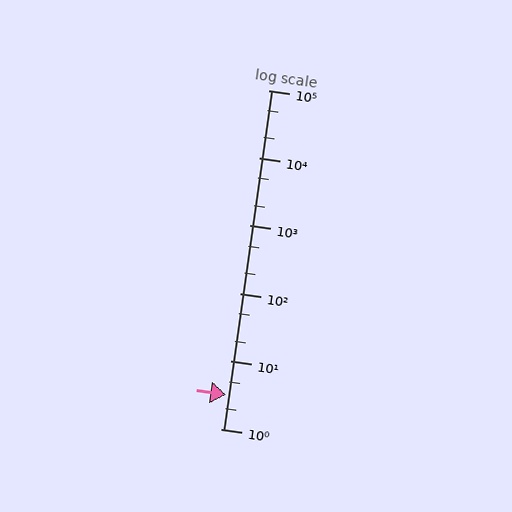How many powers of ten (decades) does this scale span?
The scale spans 5 decades, from 1 to 100000.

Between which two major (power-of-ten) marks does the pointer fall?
The pointer is between 1 and 10.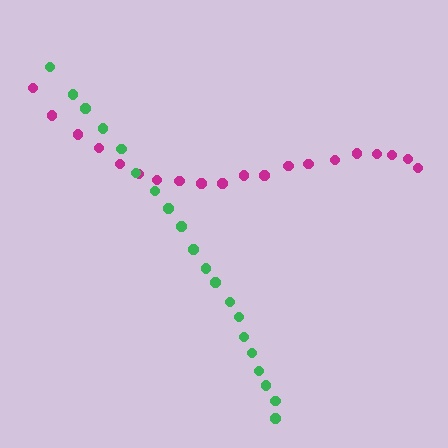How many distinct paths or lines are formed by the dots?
There are 2 distinct paths.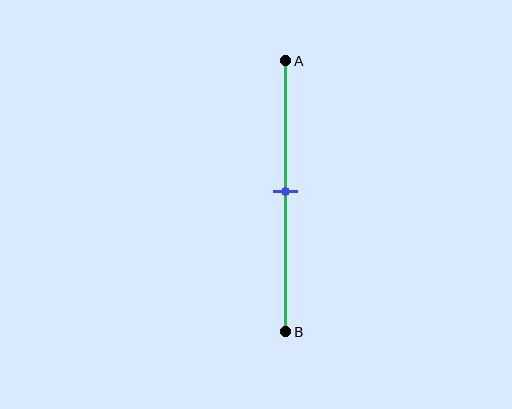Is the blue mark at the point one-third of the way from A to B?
No, the mark is at about 50% from A, not at the 33% one-third point.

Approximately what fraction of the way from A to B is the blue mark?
The blue mark is approximately 50% of the way from A to B.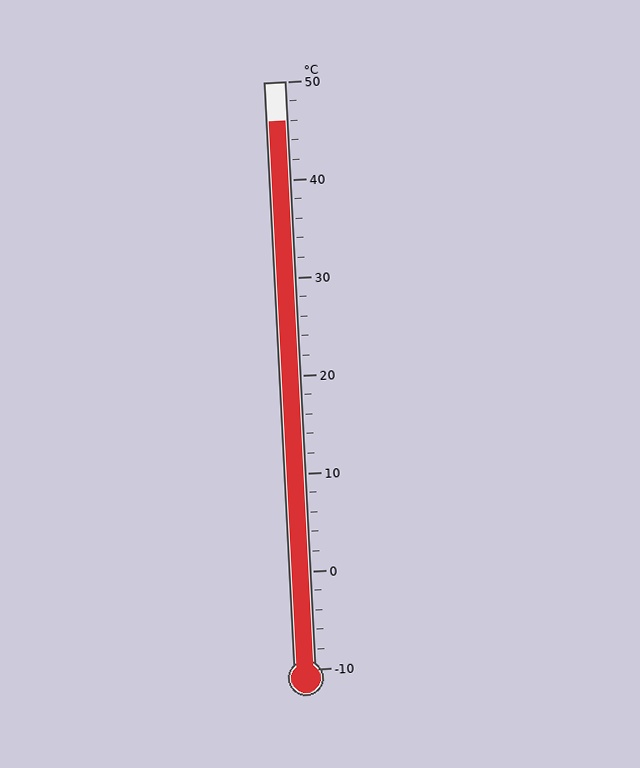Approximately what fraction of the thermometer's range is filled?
The thermometer is filled to approximately 95% of its range.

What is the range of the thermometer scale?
The thermometer scale ranges from -10°C to 50°C.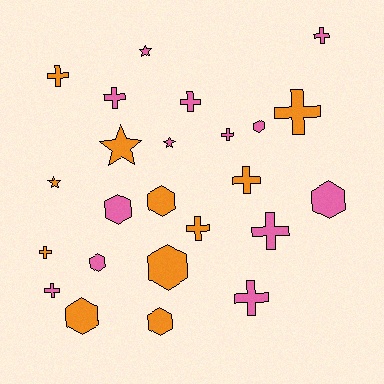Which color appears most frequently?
Pink, with 13 objects.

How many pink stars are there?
There are 2 pink stars.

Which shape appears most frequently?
Cross, with 12 objects.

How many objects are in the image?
There are 24 objects.